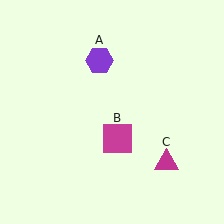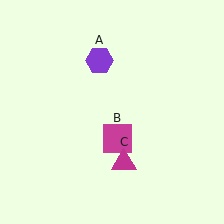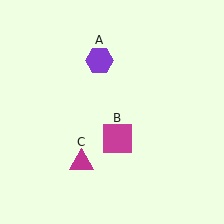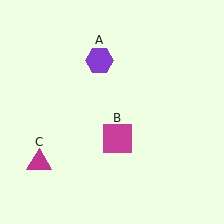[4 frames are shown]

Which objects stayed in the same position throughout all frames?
Purple hexagon (object A) and magenta square (object B) remained stationary.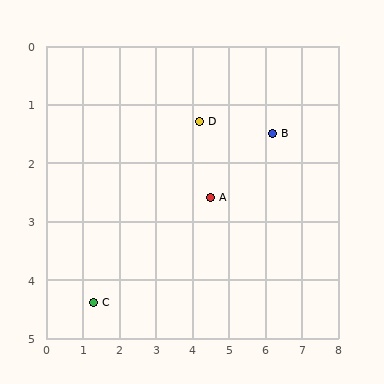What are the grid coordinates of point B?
Point B is at approximately (6.2, 1.5).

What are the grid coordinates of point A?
Point A is at approximately (4.5, 2.6).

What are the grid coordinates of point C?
Point C is at approximately (1.3, 4.4).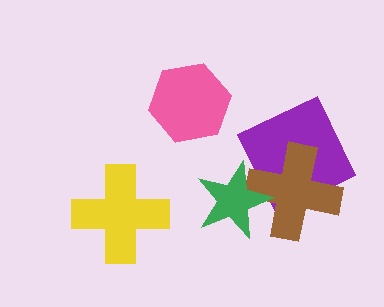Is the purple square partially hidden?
Yes, it is partially covered by another shape.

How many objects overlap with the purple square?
1 object overlaps with the purple square.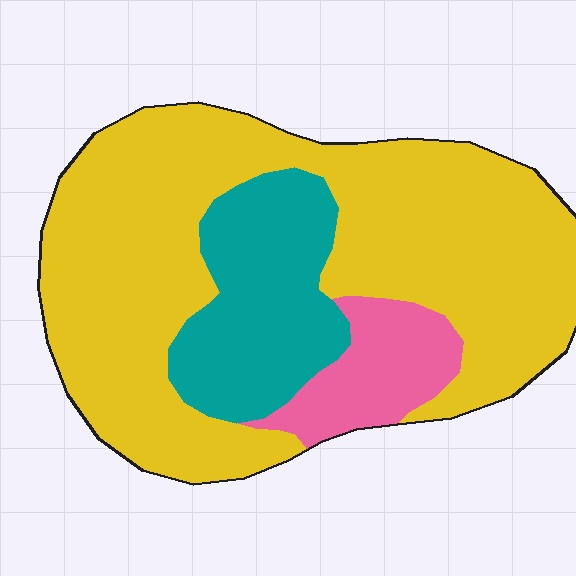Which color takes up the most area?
Yellow, at roughly 70%.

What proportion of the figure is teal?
Teal takes up about one fifth (1/5) of the figure.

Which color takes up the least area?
Pink, at roughly 10%.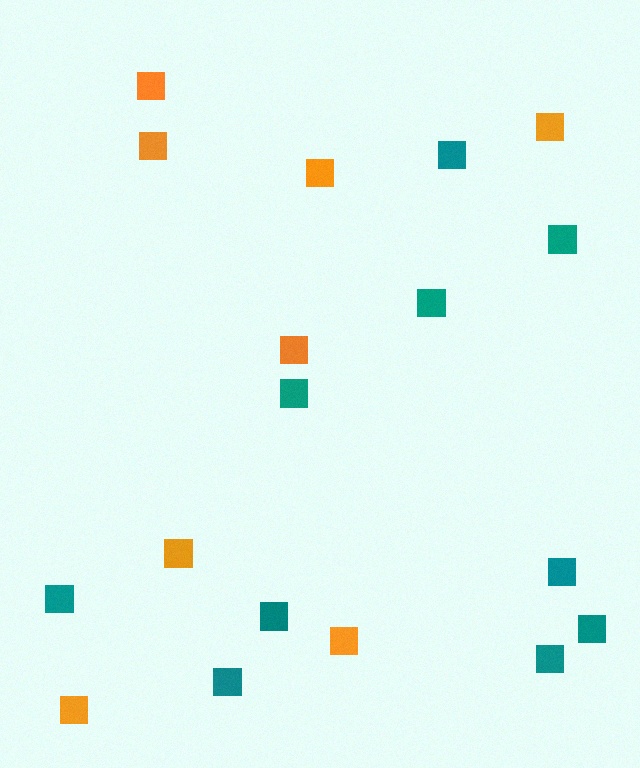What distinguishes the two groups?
There are 2 groups: one group of orange squares (8) and one group of teal squares (10).